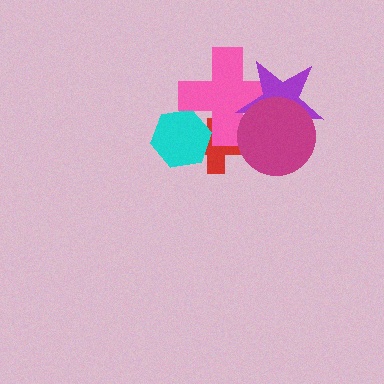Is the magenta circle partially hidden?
No, no other shape covers it.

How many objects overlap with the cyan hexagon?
2 objects overlap with the cyan hexagon.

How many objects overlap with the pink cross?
4 objects overlap with the pink cross.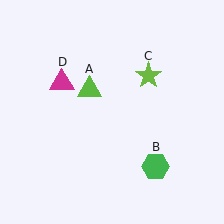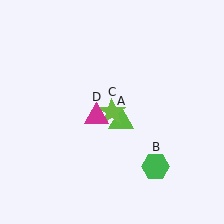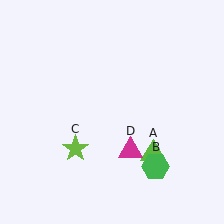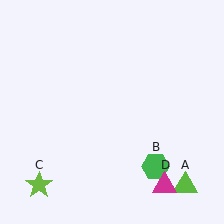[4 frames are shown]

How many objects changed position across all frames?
3 objects changed position: lime triangle (object A), lime star (object C), magenta triangle (object D).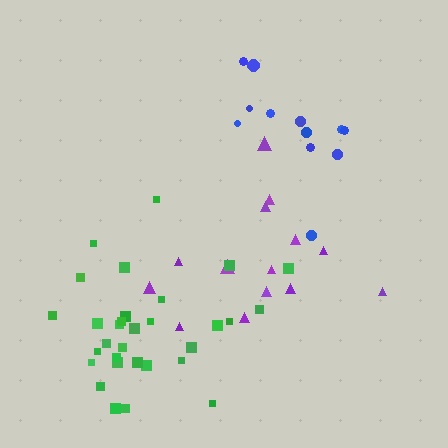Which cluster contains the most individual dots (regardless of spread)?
Green (31).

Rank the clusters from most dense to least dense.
green, purple, blue.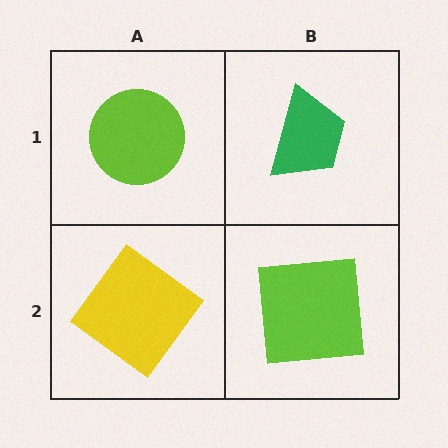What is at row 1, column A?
A lime circle.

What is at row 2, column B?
A lime square.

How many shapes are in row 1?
2 shapes.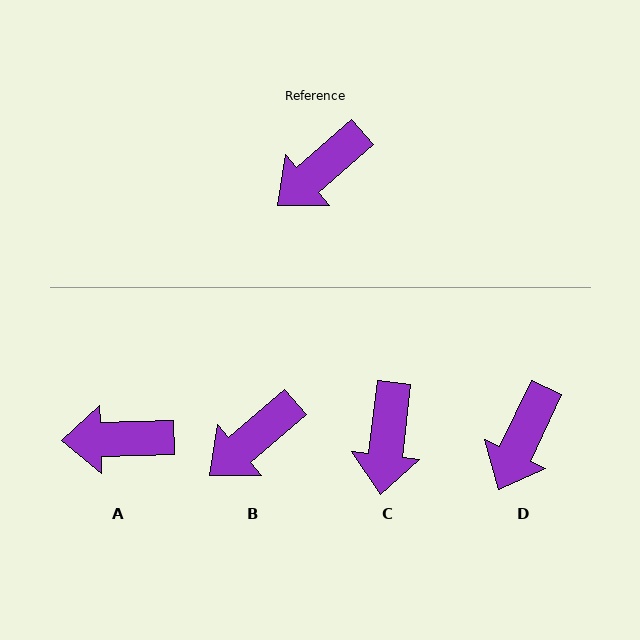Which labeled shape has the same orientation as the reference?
B.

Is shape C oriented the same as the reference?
No, it is off by about 43 degrees.